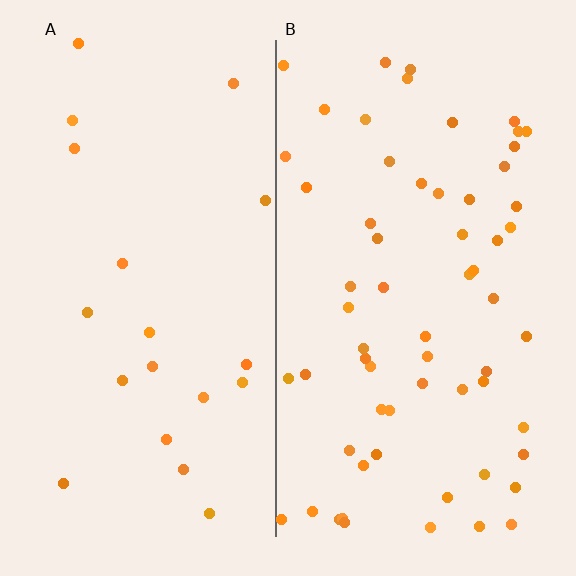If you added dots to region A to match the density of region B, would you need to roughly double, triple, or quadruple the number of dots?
Approximately triple.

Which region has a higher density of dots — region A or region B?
B (the right).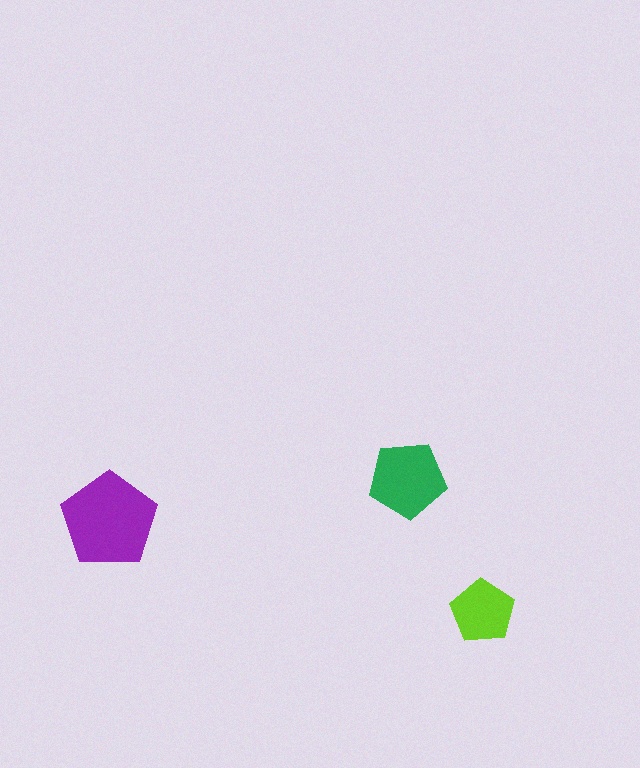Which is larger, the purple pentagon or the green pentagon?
The purple one.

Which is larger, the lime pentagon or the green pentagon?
The green one.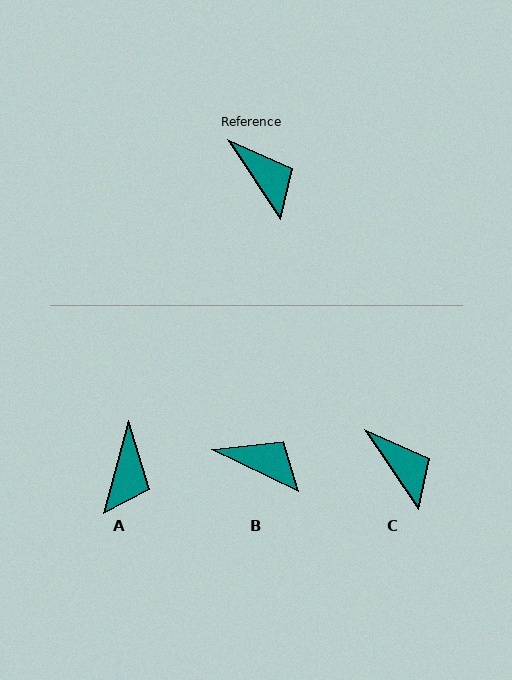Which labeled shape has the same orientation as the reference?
C.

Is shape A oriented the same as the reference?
No, it is off by about 49 degrees.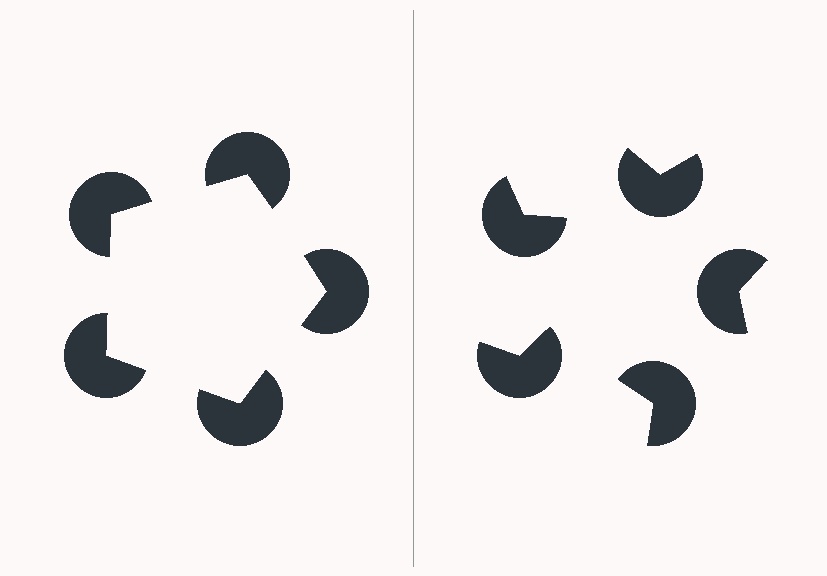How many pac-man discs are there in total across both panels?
10 — 5 on each side.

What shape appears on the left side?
An illusory pentagon.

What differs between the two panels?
The pac-man discs are positioned identically on both sides; only the wedge orientations differ. On the left they align to a pentagon; on the right they are misaligned.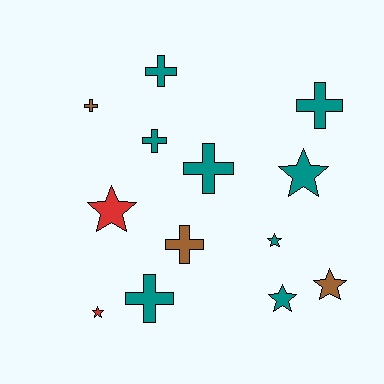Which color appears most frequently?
Teal, with 8 objects.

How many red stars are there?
There are 2 red stars.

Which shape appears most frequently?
Cross, with 7 objects.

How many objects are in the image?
There are 13 objects.